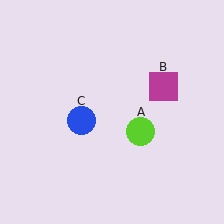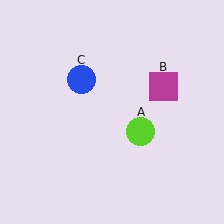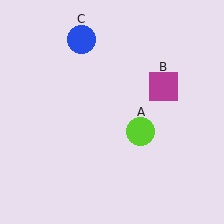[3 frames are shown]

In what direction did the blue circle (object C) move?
The blue circle (object C) moved up.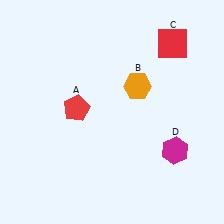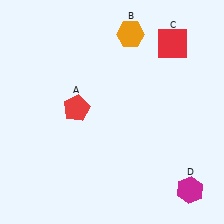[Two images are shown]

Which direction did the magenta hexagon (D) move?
The magenta hexagon (D) moved down.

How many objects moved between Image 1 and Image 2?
2 objects moved between the two images.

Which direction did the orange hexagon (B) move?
The orange hexagon (B) moved up.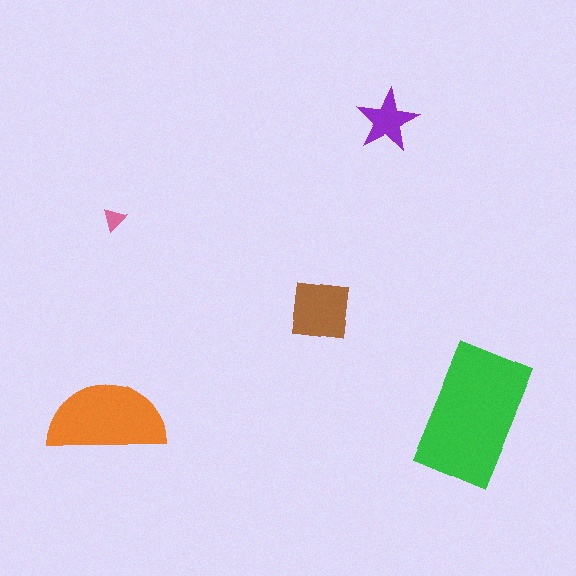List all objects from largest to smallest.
The green rectangle, the orange semicircle, the brown square, the purple star, the pink triangle.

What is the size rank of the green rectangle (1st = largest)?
1st.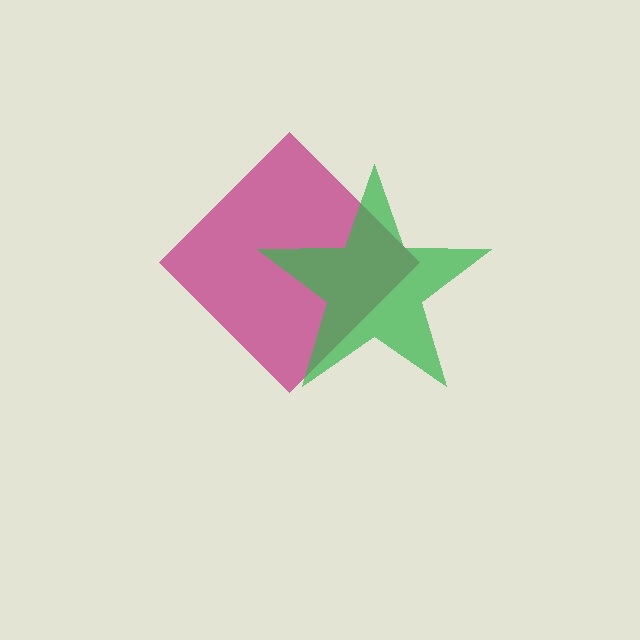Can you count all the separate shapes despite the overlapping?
Yes, there are 2 separate shapes.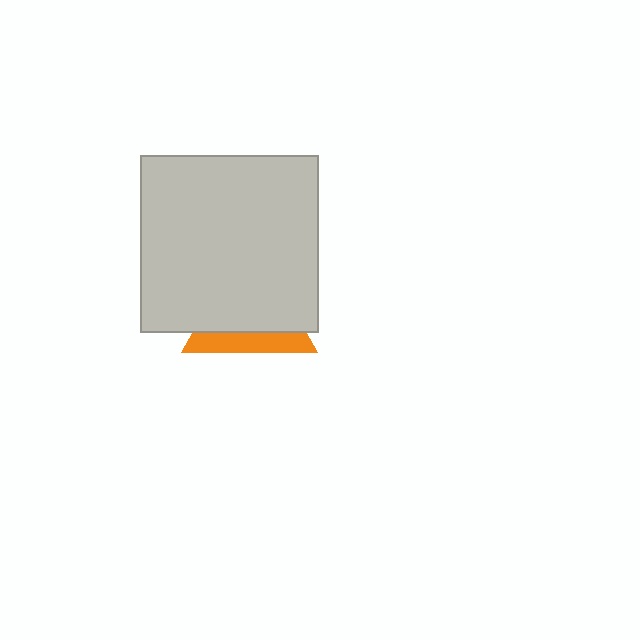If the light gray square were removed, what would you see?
You would see the complete orange triangle.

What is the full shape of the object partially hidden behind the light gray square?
The partially hidden object is an orange triangle.